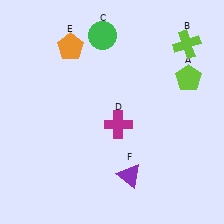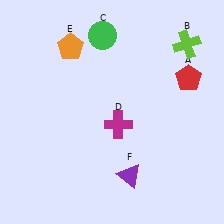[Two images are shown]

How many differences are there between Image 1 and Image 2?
There is 1 difference between the two images.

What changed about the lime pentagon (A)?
In Image 1, A is lime. In Image 2, it changed to red.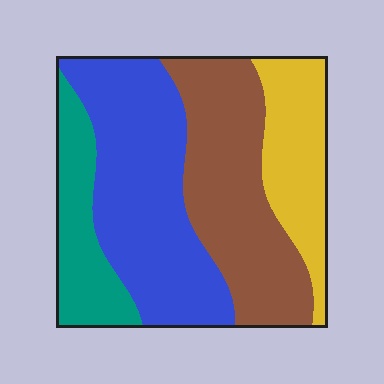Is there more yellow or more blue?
Blue.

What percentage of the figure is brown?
Brown covers around 30% of the figure.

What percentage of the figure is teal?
Teal covers roughly 15% of the figure.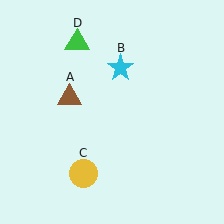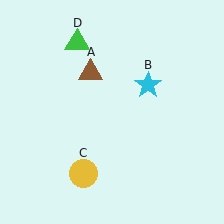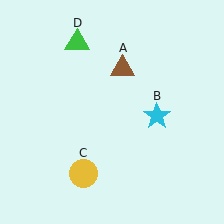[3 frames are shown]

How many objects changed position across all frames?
2 objects changed position: brown triangle (object A), cyan star (object B).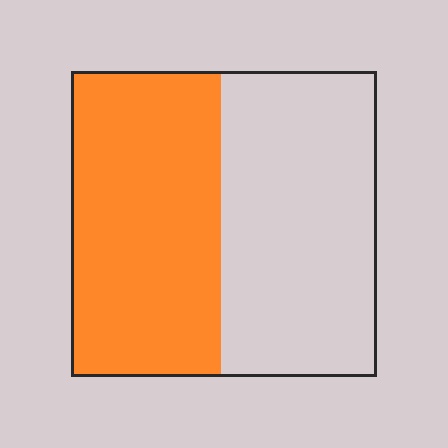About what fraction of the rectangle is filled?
About one half (1/2).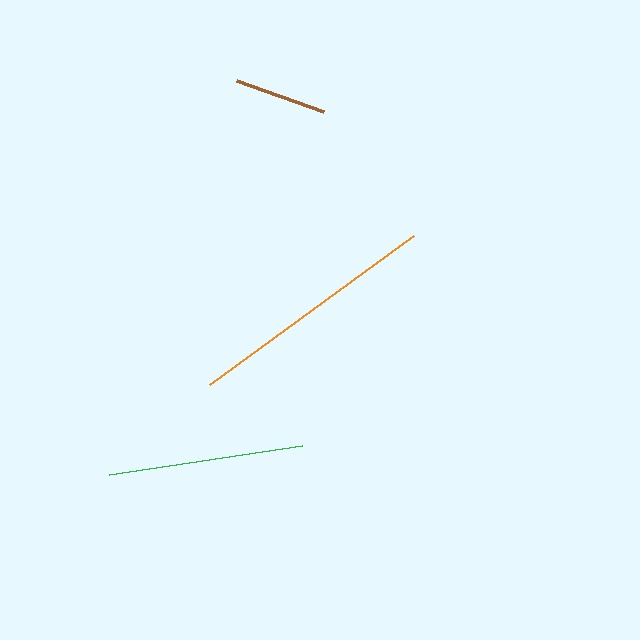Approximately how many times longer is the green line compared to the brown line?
The green line is approximately 2.1 times the length of the brown line.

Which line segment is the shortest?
The brown line is the shortest at approximately 92 pixels.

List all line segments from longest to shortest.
From longest to shortest: orange, green, brown.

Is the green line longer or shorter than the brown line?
The green line is longer than the brown line.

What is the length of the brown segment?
The brown segment is approximately 92 pixels long.